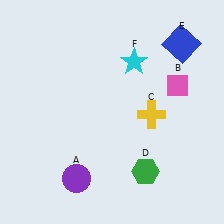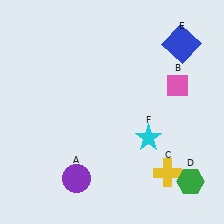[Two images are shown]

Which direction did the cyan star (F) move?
The cyan star (F) moved down.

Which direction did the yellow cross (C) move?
The yellow cross (C) moved down.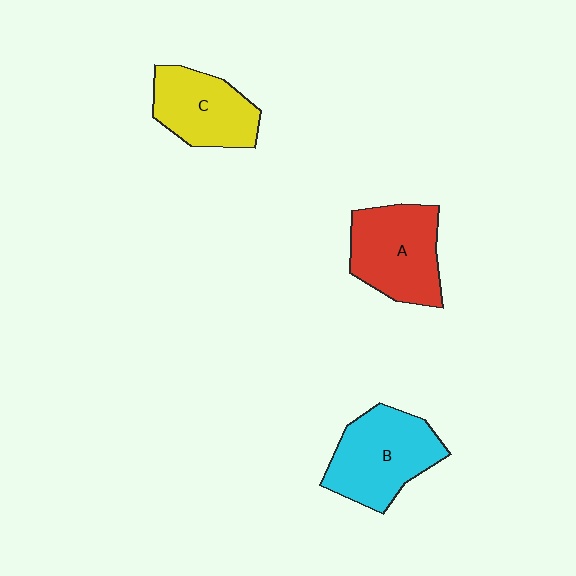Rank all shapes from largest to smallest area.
From largest to smallest: B (cyan), A (red), C (yellow).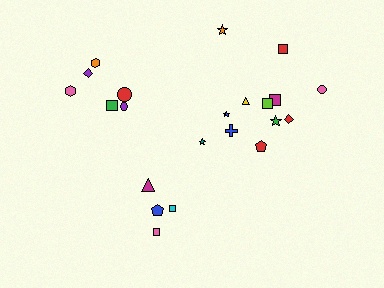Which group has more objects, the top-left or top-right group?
The top-right group.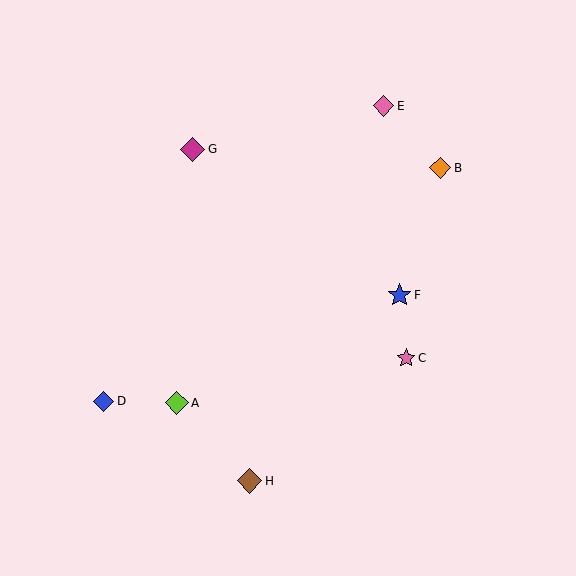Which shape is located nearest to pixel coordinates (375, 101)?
The pink diamond (labeled E) at (384, 106) is nearest to that location.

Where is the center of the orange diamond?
The center of the orange diamond is at (440, 168).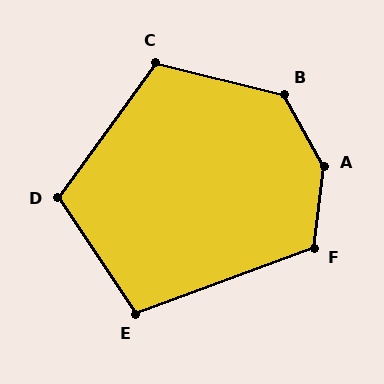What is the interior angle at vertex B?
Approximately 133 degrees (obtuse).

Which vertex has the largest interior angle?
A, at approximately 144 degrees.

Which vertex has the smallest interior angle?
E, at approximately 104 degrees.